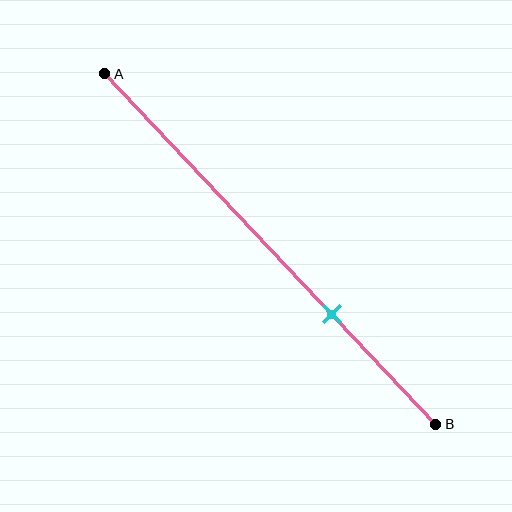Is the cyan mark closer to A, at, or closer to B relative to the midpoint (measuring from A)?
The cyan mark is closer to point B than the midpoint of segment AB.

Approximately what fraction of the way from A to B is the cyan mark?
The cyan mark is approximately 70% of the way from A to B.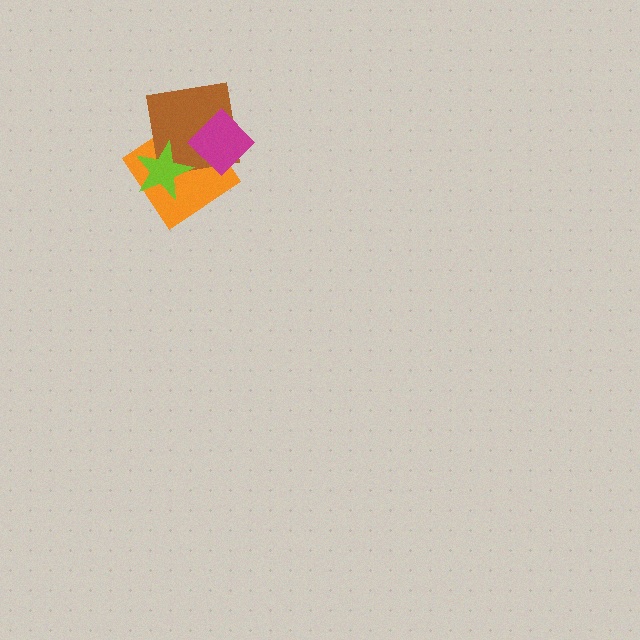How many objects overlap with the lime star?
2 objects overlap with the lime star.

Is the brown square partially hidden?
Yes, it is partially covered by another shape.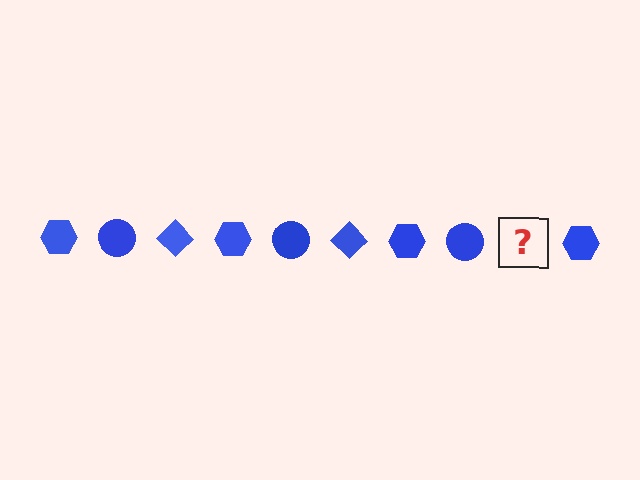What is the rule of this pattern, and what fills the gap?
The rule is that the pattern cycles through hexagon, circle, diamond shapes in blue. The gap should be filled with a blue diamond.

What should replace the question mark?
The question mark should be replaced with a blue diamond.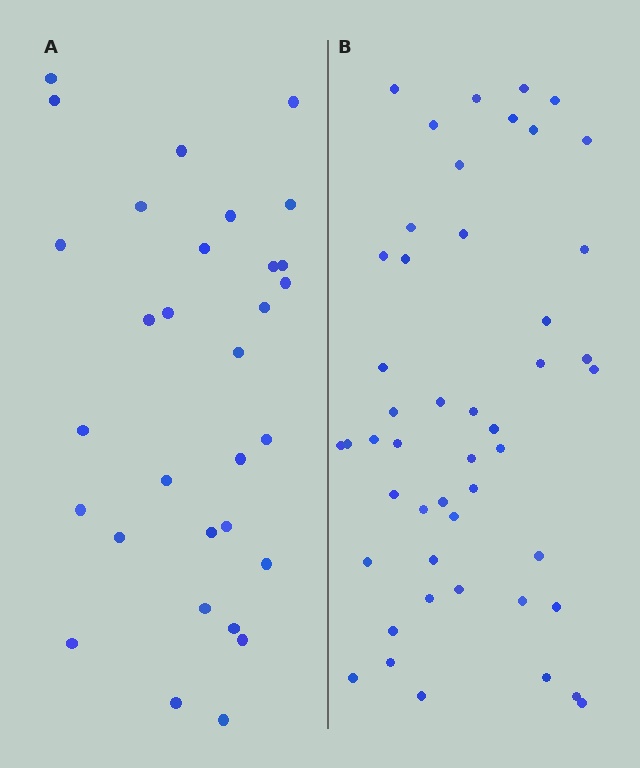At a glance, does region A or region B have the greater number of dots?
Region B (the right region) has more dots.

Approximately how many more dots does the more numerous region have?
Region B has approximately 15 more dots than region A.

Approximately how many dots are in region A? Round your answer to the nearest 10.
About 30 dots. (The exact count is 31, which rounds to 30.)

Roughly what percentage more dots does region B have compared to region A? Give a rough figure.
About 55% more.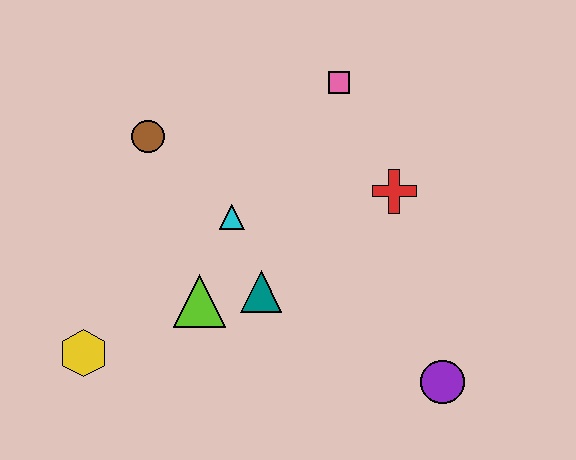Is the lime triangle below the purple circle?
No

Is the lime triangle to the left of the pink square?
Yes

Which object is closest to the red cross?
The pink square is closest to the red cross.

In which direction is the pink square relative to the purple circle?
The pink square is above the purple circle.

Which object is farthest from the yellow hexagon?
The pink square is farthest from the yellow hexagon.